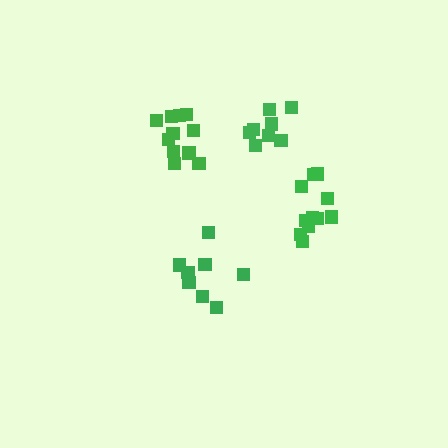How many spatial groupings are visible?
There are 4 spatial groupings.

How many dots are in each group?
Group 1: 11 dots, Group 2: 11 dots, Group 3: 8 dots, Group 4: 8 dots (38 total).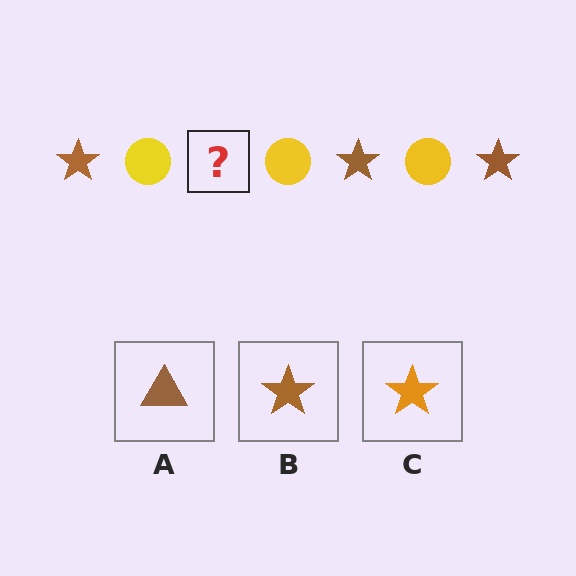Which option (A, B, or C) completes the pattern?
B.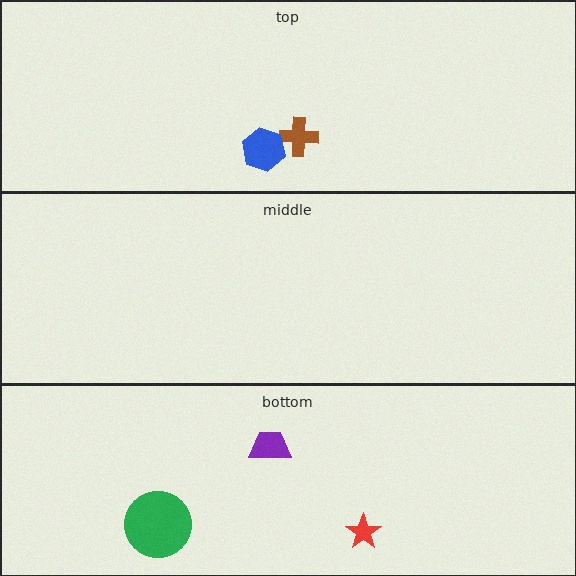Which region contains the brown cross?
The top region.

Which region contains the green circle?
The bottom region.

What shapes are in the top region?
The brown cross, the blue hexagon.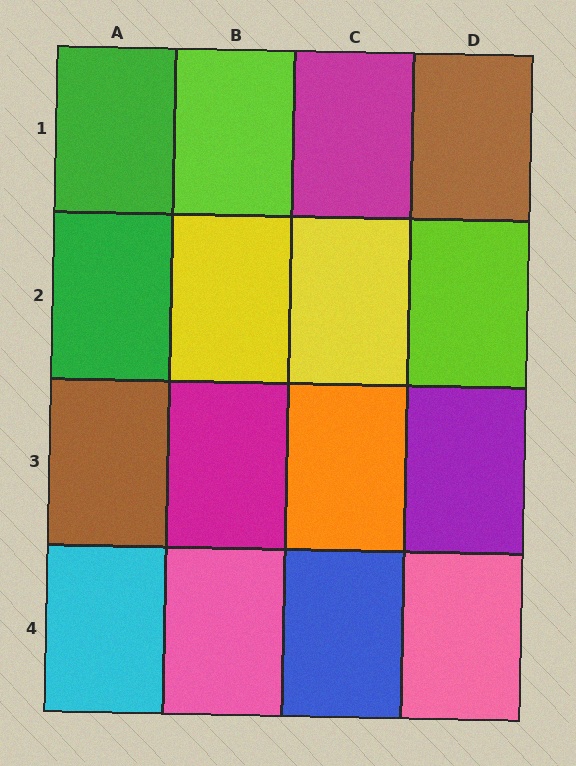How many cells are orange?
1 cell is orange.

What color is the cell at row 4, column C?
Blue.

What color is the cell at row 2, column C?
Yellow.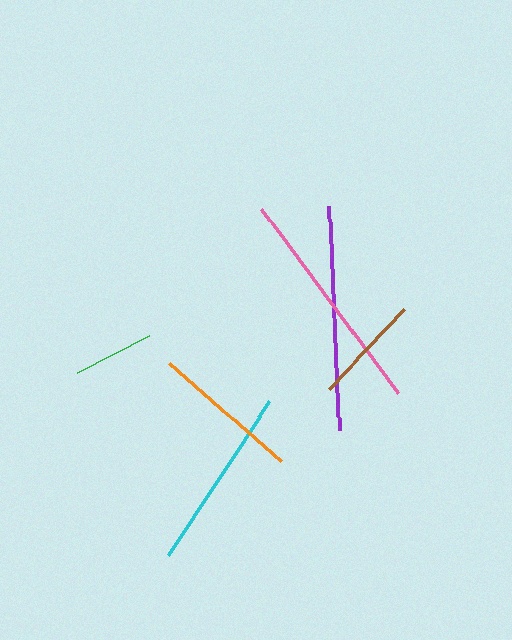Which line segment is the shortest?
The green line is the shortest at approximately 81 pixels.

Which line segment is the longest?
The pink line is the longest at approximately 230 pixels.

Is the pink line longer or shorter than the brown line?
The pink line is longer than the brown line.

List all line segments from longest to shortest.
From longest to shortest: pink, purple, cyan, orange, brown, green.